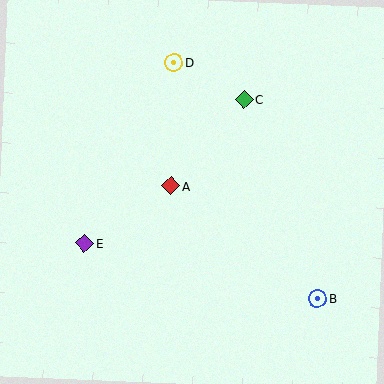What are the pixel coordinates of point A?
Point A is at (171, 186).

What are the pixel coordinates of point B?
Point B is at (317, 299).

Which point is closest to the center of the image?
Point A at (171, 186) is closest to the center.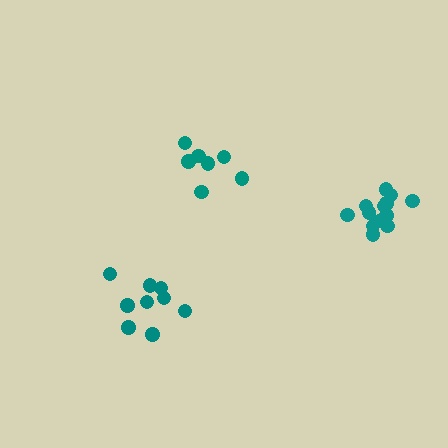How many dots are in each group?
Group 1: 7 dots, Group 2: 9 dots, Group 3: 13 dots (29 total).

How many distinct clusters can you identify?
There are 3 distinct clusters.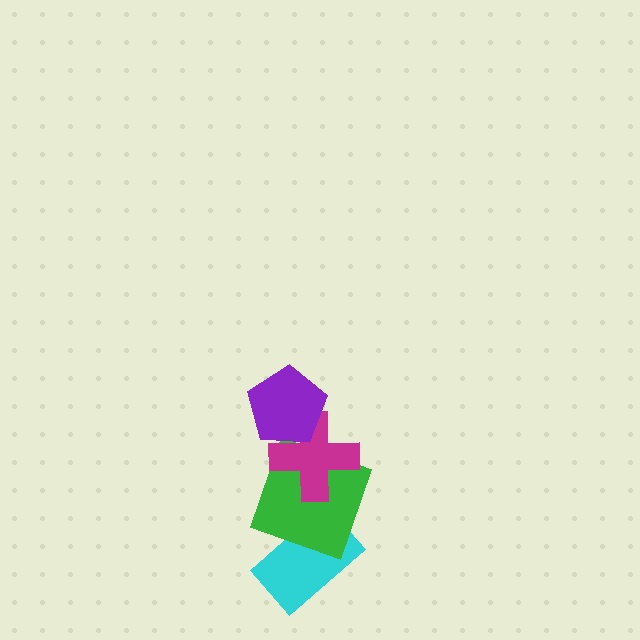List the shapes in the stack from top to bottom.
From top to bottom: the purple pentagon, the magenta cross, the green square, the cyan rectangle.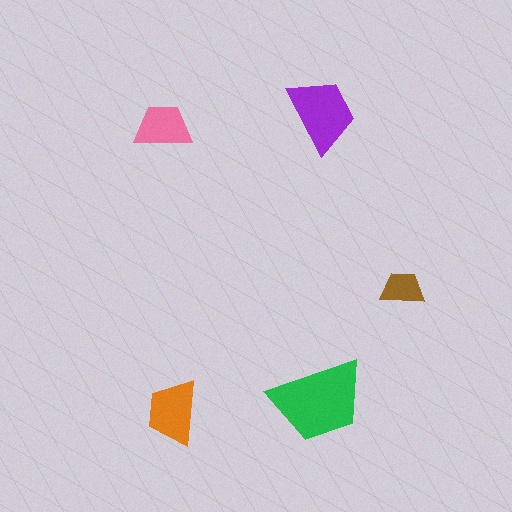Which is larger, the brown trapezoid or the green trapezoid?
The green one.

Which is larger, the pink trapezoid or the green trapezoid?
The green one.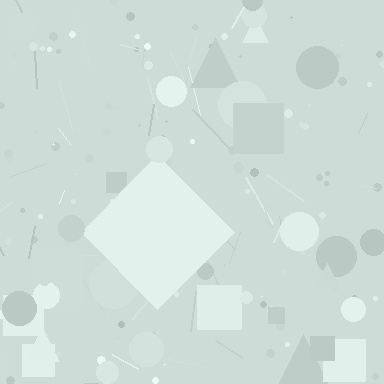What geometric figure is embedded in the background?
A diamond is embedded in the background.